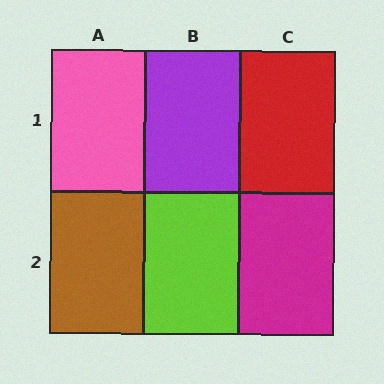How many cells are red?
1 cell is red.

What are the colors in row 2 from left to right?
Brown, lime, magenta.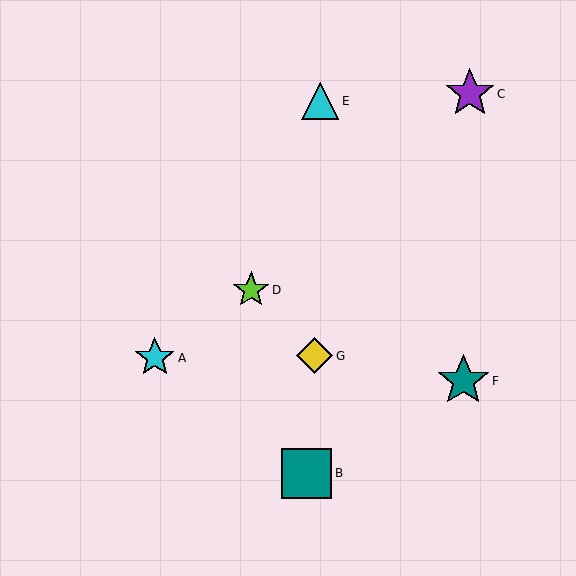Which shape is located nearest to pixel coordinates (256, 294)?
The lime star (labeled D) at (251, 290) is nearest to that location.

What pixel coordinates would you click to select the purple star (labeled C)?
Click at (470, 94) to select the purple star C.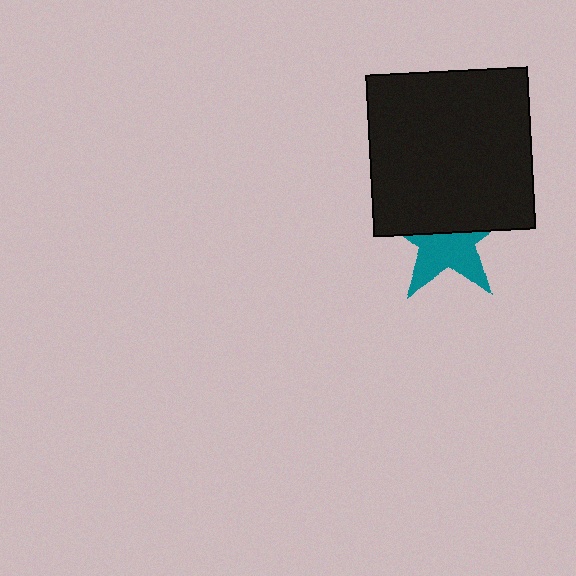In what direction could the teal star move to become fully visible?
The teal star could move down. That would shift it out from behind the black square entirely.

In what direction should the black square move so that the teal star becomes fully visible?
The black square should move up. That is the shortest direction to clear the overlap and leave the teal star fully visible.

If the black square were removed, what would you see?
You would see the complete teal star.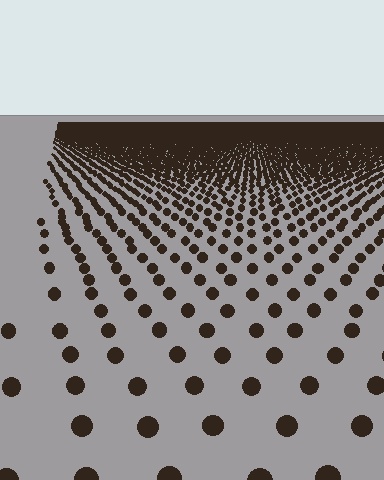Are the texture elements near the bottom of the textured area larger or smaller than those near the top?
Larger. Near the bottom, elements are closer to the viewer and appear at a bigger on-screen size.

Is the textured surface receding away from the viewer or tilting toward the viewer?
The surface is receding away from the viewer. Texture elements get smaller and denser toward the top.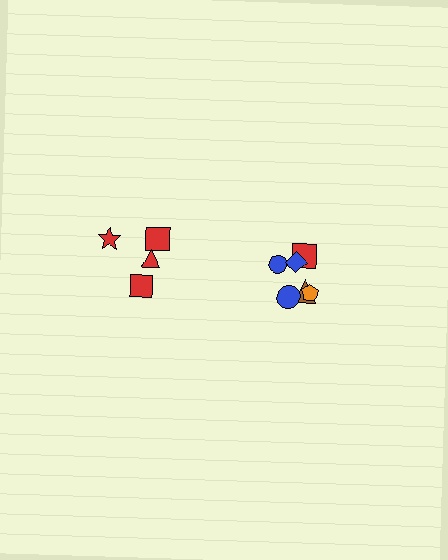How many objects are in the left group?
There are 4 objects.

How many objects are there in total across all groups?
There are 10 objects.